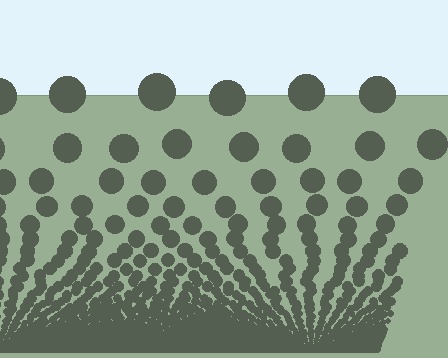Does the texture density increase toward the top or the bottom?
Density increases toward the bottom.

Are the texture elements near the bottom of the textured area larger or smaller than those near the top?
Smaller. The gradient is inverted — elements near the bottom are smaller and denser.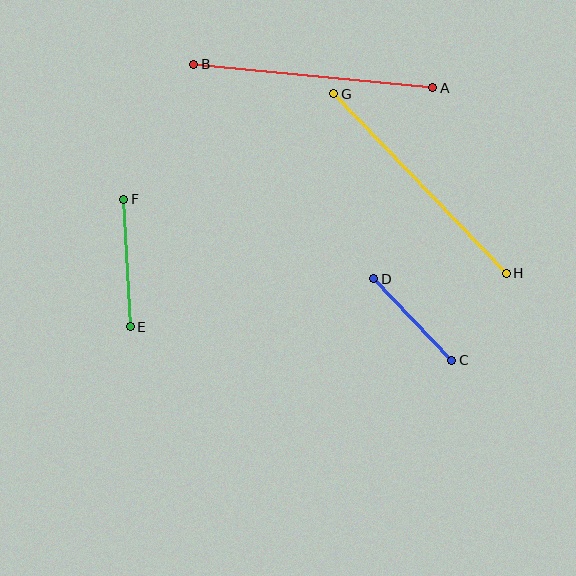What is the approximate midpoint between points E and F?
The midpoint is at approximately (127, 263) pixels.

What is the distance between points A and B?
The distance is approximately 240 pixels.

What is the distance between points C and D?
The distance is approximately 113 pixels.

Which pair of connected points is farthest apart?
Points G and H are farthest apart.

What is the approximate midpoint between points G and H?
The midpoint is at approximately (420, 183) pixels.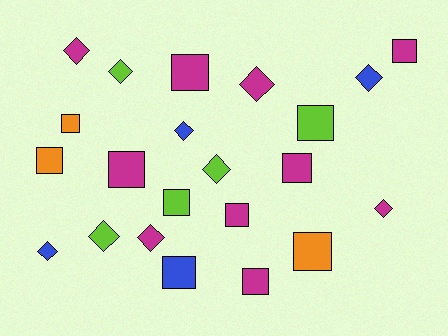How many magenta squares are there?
There are 6 magenta squares.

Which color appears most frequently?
Magenta, with 10 objects.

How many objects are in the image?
There are 22 objects.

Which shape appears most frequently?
Square, with 12 objects.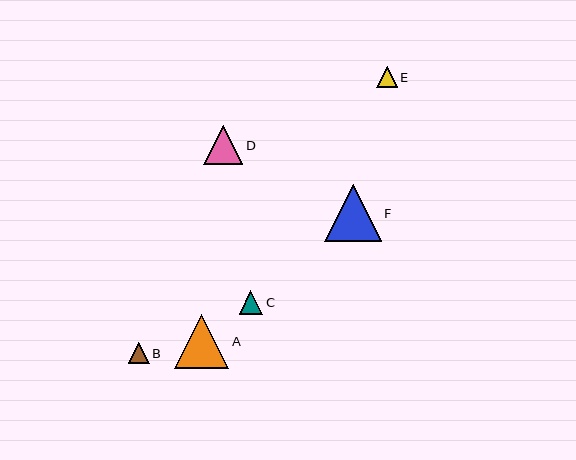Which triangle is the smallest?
Triangle E is the smallest with a size of approximately 21 pixels.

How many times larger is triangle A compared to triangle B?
Triangle A is approximately 2.6 times the size of triangle B.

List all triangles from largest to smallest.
From largest to smallest: F, A, D, C, B, E.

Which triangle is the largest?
Triangle F is the largest with a size of approximately 57 pixels.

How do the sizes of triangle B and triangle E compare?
Triangle B and triangle E are approximately the same size.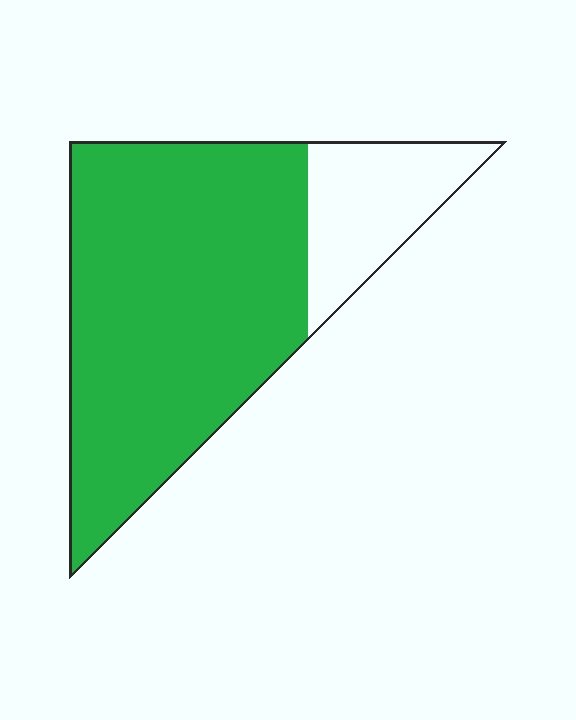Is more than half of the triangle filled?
Yes.